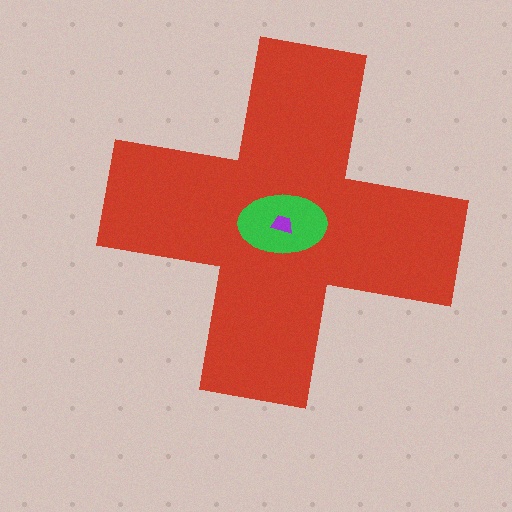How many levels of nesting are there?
3.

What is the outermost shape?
The red cross.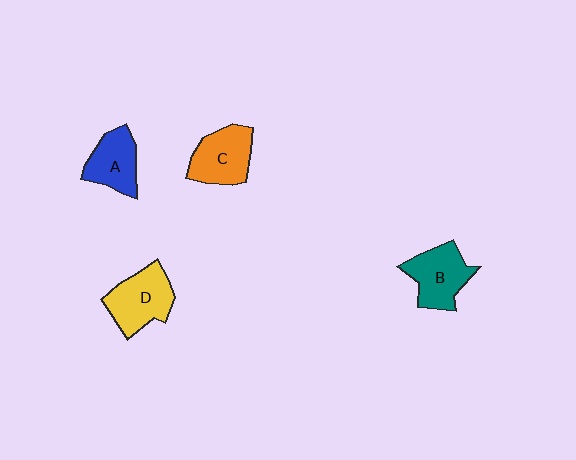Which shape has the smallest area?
Shape A (blue).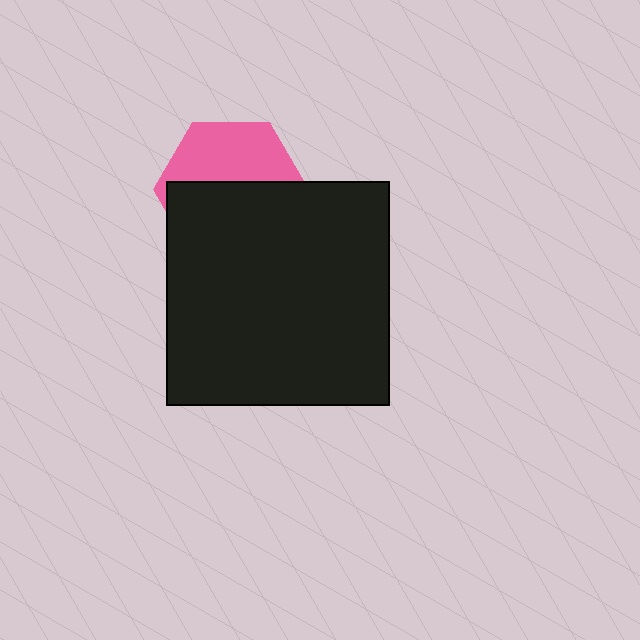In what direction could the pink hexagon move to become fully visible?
The pink hexagon could move up. That would shift it out from behind the black square entirely.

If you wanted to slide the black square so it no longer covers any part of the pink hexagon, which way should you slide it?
Slide it down — that is the most direct way to separate the two shapes.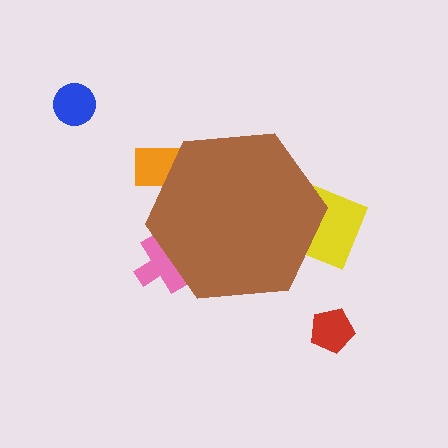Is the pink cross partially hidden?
Yes, the pink cross is partially hidden behind the brown hexagon.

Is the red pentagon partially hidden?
No, the red pentagon is fully visible.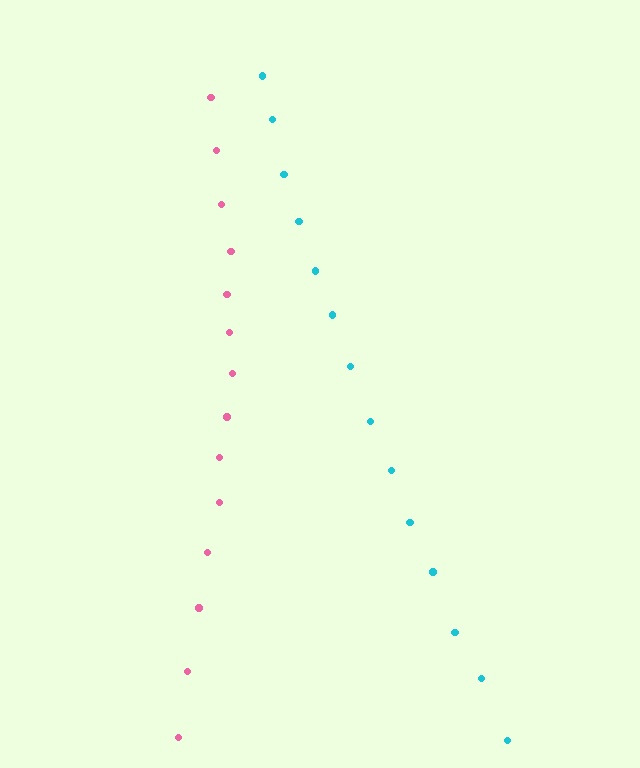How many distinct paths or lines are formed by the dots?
There are 2 distinct paths.